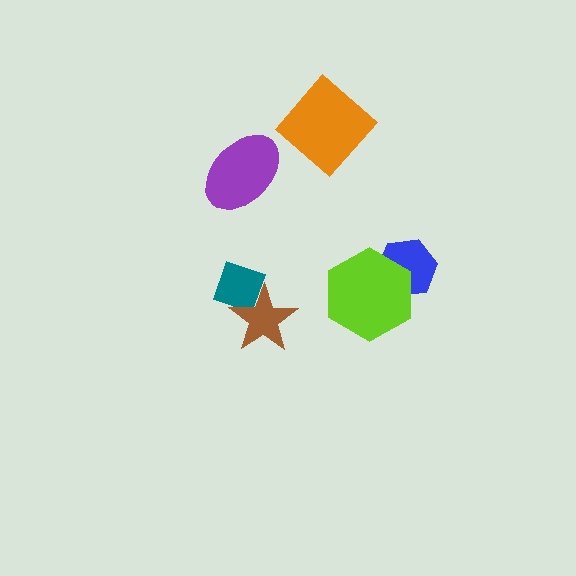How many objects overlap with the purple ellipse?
0 objects overlap with the purple ellipse.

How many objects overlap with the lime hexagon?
1 object overlaps with the lime hexagon.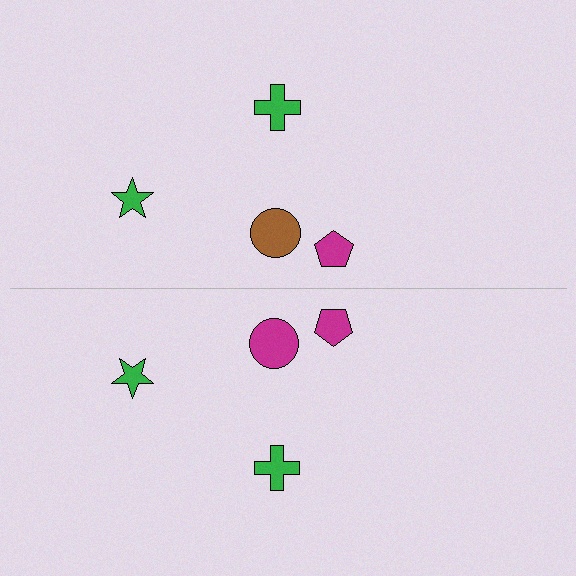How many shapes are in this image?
There are 8 shapes in this image.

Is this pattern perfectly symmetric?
No, the pattern is not perfectly symmetric. The magenta circle on the bottom side breaks the symmetry — its mirror counterpart is brown.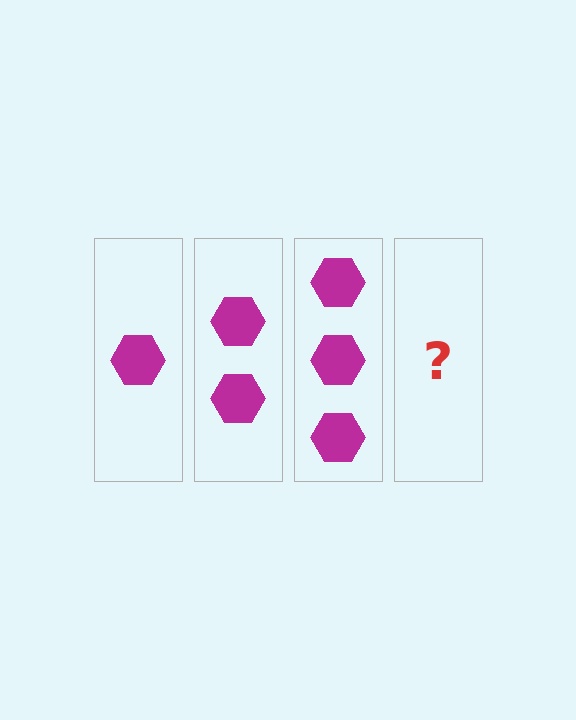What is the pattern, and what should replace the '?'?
The pattern is that each step adds one more hexagon. The '?' should be 4 hexagons.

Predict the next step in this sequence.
The next step is 4 hexagons.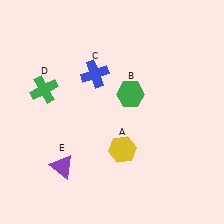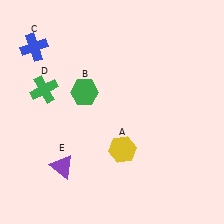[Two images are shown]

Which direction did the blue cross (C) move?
The blue cross (C) moved left.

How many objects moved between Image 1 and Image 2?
2 objects moved between the two images.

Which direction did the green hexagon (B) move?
The green hexagon (B) moved left.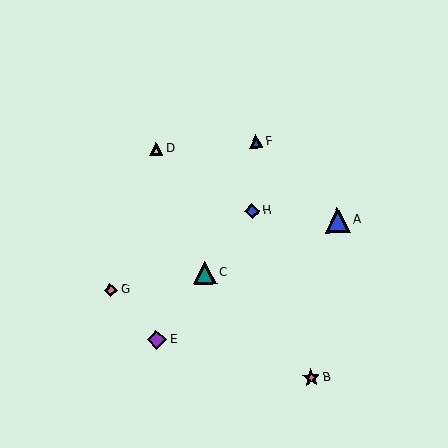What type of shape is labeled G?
Shape G is a pink diamond.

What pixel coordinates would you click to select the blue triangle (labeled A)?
Click at (338, 220) to select the blue triangle A.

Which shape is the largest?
The blue triangle (labeled A) is the largest.